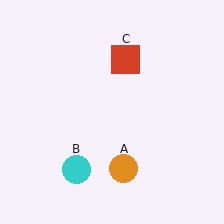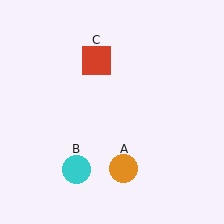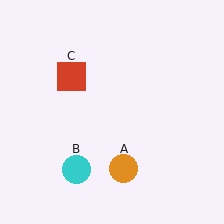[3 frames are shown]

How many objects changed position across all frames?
1 object changed position: red square (object C).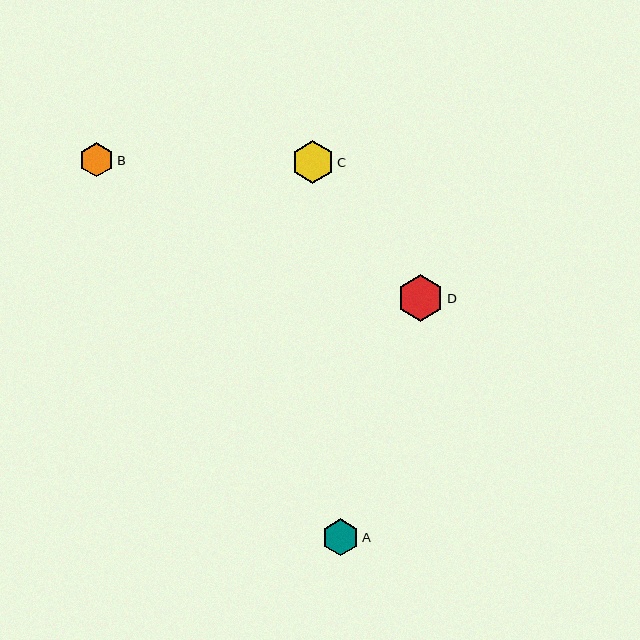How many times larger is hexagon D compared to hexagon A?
Hexagon D is approximately 1.3 times the size of hexagon A.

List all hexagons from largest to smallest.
From largest to smallest: D, C, A, B.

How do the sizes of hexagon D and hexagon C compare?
Hexagon D and hexagon C are approximately the same size.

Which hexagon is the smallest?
Hexagon B is the smallest with a size of approximately 34 pixels.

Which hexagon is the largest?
Hexagon D is the largest with a size of approximately 47 pixels.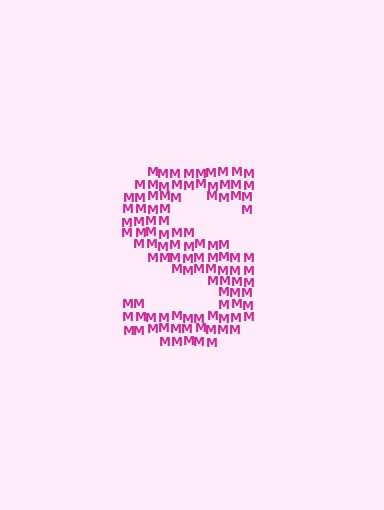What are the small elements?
The small elements are letter M's.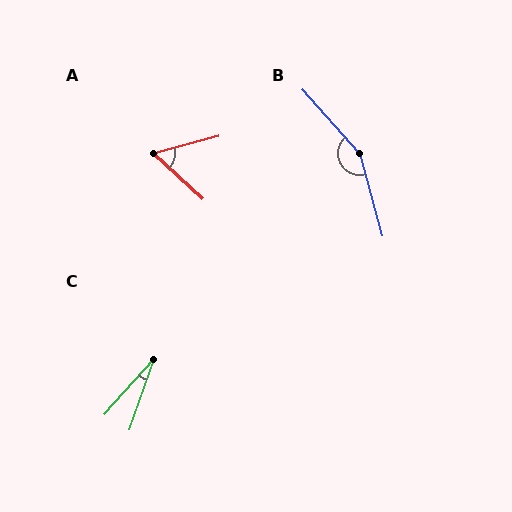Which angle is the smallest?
C, at approximately 23 degrees.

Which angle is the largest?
B, at approximately 153 degrees.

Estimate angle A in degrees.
Approximately 58 degrees.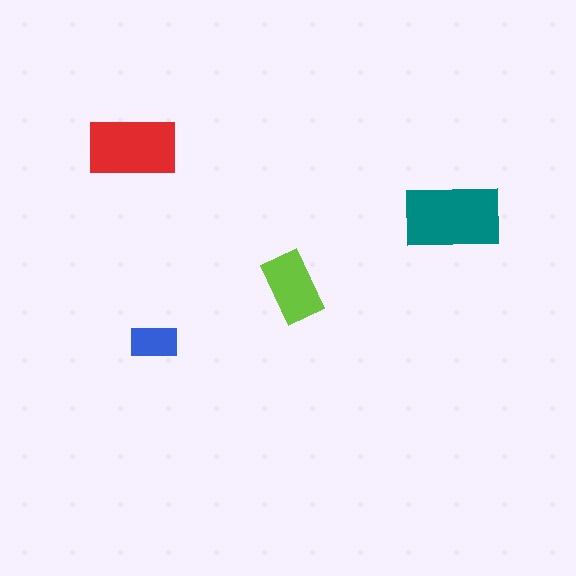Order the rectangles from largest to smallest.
the teal one, the red one, the lime one, the blue one.